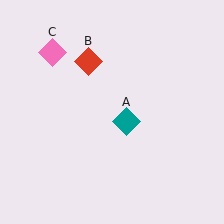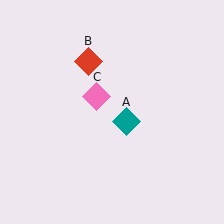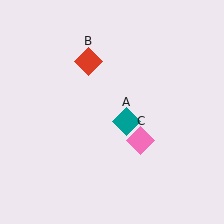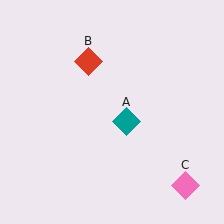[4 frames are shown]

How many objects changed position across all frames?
1 object changed position: pink diamond (object C).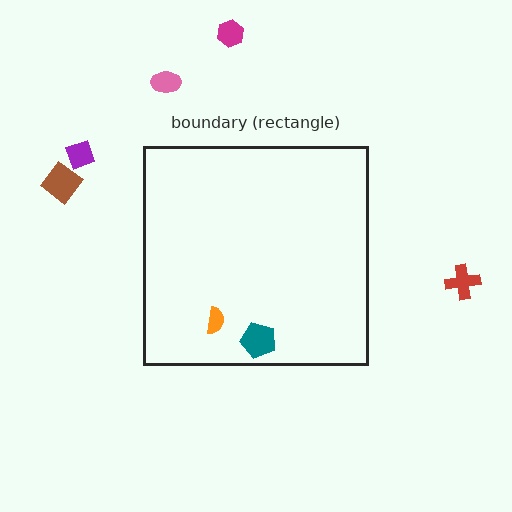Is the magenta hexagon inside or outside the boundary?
Outside.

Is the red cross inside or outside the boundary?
Outside.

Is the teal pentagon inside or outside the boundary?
Inside.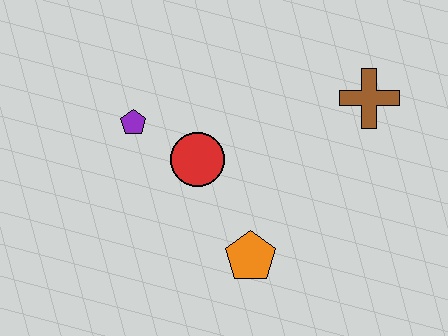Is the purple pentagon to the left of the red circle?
Yes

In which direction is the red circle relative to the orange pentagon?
The red circle is above the orange pentagon.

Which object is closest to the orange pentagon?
The red circle is closest to the orange pentagon.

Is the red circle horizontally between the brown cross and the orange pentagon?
No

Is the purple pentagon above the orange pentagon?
Yes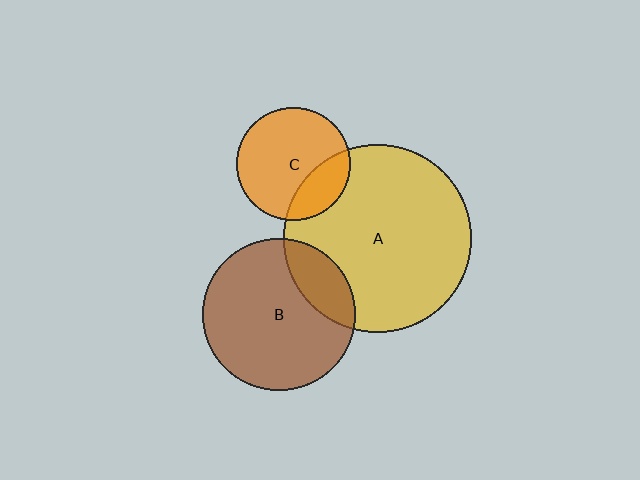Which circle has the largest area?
Circle A (yellow).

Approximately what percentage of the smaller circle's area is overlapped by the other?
Approximately 25%.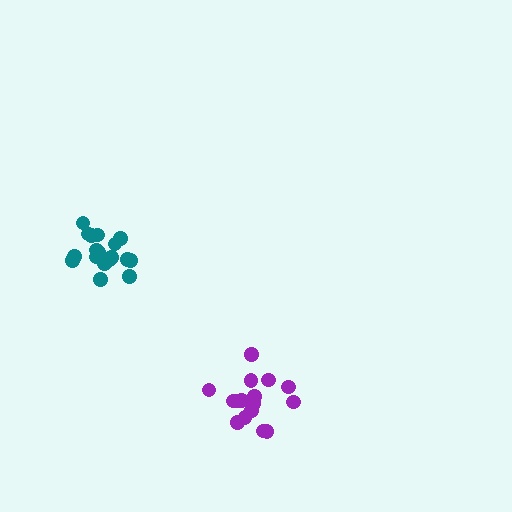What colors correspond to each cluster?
The clusters are colored: purple, teal.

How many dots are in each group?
Group 1: 16 dots, Group 2: 18 dots (34 total).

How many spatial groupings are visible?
There are 2 spatial groupings.